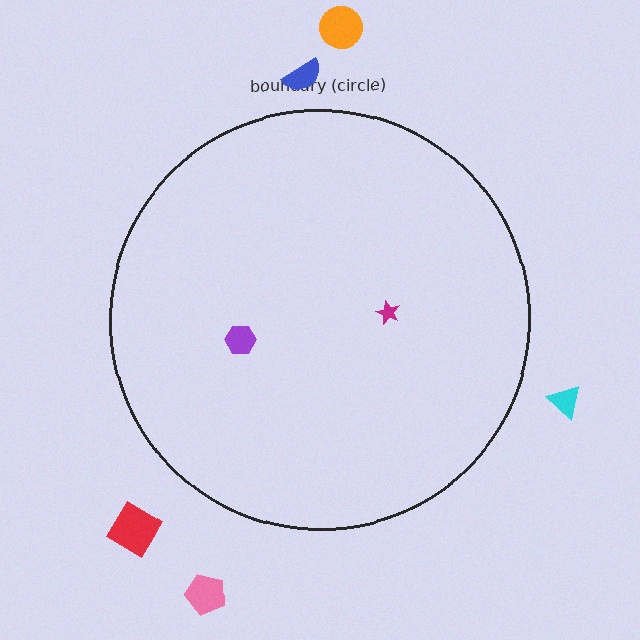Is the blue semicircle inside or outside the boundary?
Outside.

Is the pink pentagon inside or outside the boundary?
Outside.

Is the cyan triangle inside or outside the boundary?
Outside.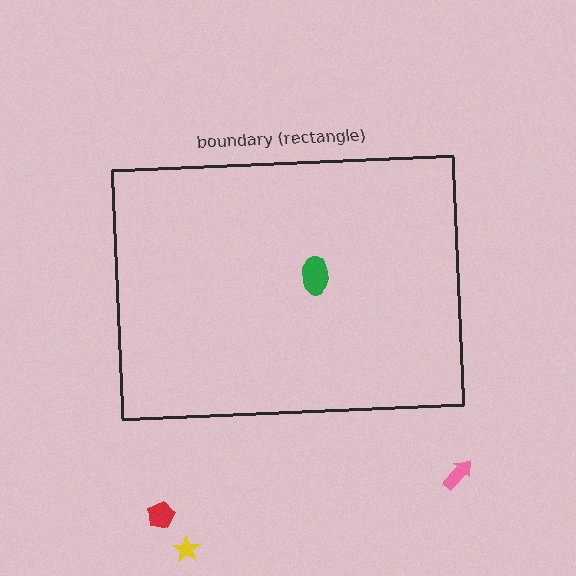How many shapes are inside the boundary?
1 inside, 3 outside.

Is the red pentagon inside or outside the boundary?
Outside.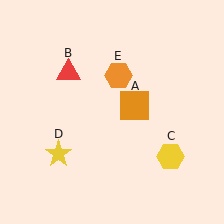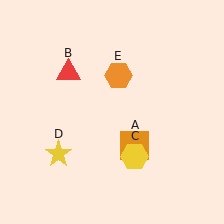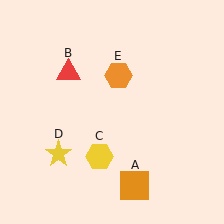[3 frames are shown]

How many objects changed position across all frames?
2 objects changed position: orange square (object A), yellow hexagon (object C).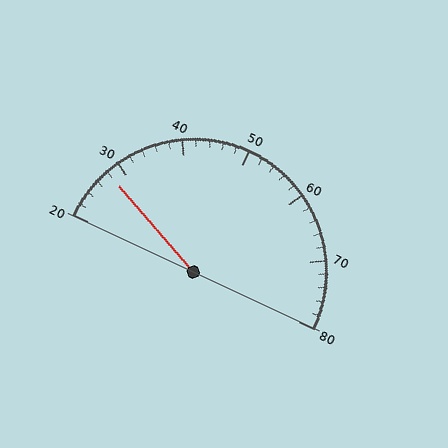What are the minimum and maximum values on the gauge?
The gauge ranges from 20 to 80.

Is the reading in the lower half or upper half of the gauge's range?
The reading is in the lower half of the range (20 to 80).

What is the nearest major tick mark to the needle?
The nearest major tick mark is 30.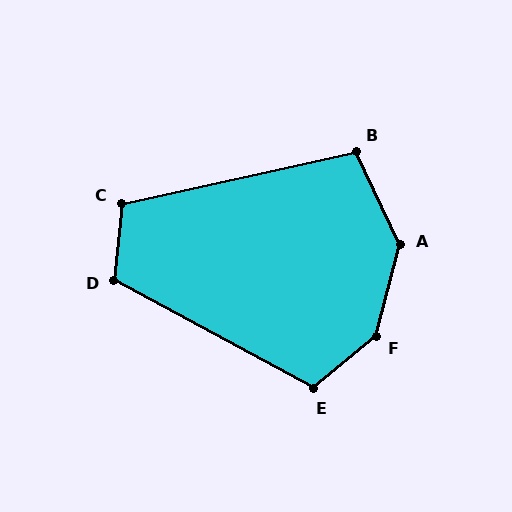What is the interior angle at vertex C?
Approximately 108 degrees (obtuse).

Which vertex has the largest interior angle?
F, at approximately 144 degrees.